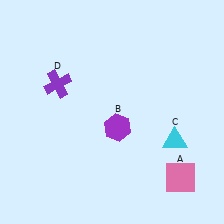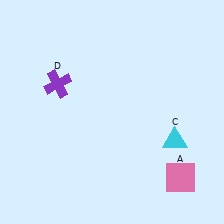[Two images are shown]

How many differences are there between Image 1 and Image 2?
There is 1 difference between the two images.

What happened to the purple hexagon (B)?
The purple hexagon (B) was removed in Image 2. It was in the bottom-right area of Image 1.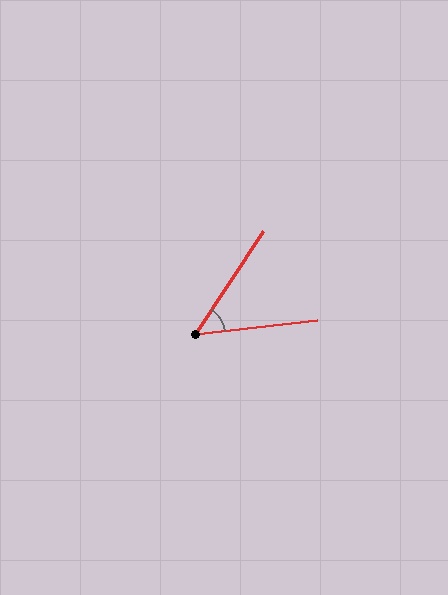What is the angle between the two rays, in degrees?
Approximately 50 degrees.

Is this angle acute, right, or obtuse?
It is acute.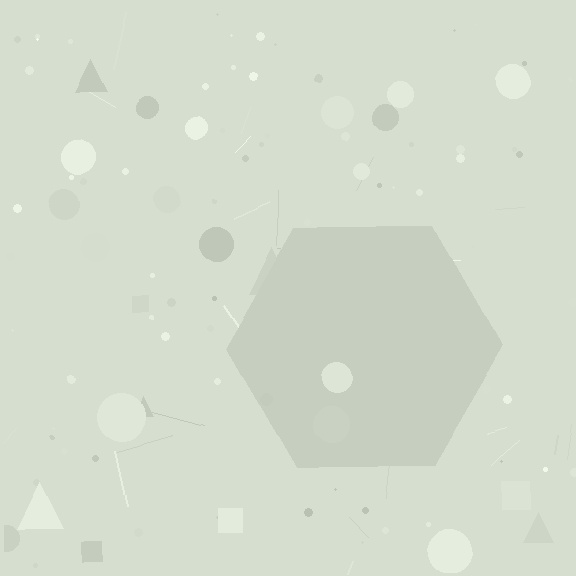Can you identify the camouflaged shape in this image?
The camouflaged shape is a hexagon.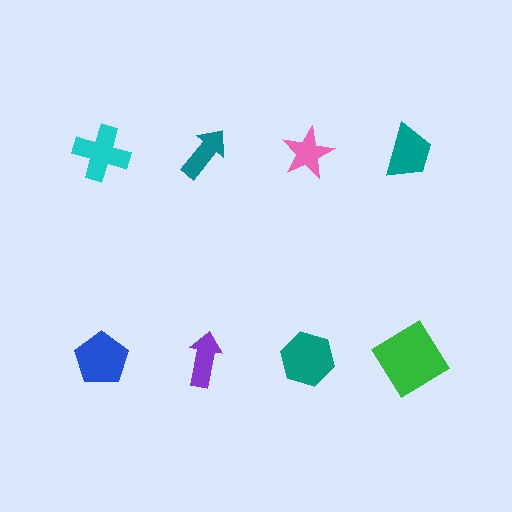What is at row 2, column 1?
A blue pentagon.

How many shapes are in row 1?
4 shapes.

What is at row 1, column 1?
A cyan cross.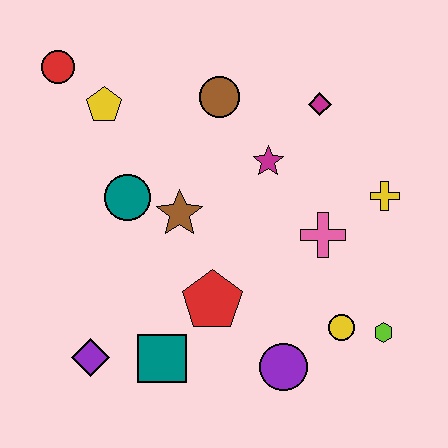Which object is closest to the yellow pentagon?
The red circle is closest to the yellow pentagon.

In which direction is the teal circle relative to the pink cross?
The teal circle is to the left of the pink cross.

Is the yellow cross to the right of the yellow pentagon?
Yes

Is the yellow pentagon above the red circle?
No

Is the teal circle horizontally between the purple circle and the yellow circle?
No